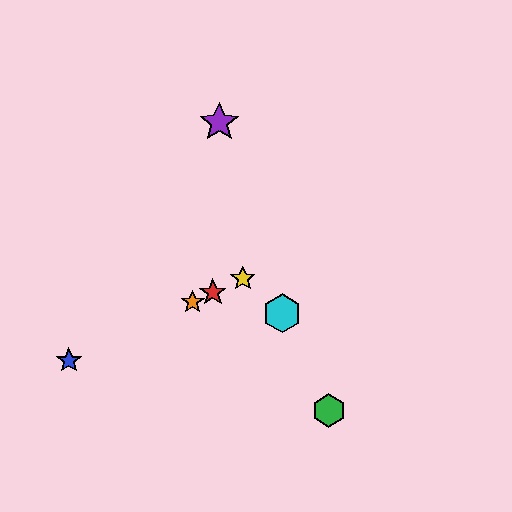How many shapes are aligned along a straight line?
4 shapes (the red star, the blue star, the yellow star, the orange star) are aligned along a straight line.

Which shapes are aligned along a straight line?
The red star, the blue star, the yellow star, the orange star are aligned along a straight line.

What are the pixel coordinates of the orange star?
The orange star is at (193, 302).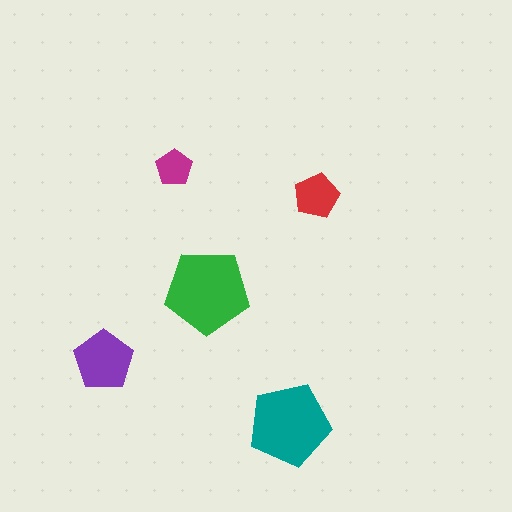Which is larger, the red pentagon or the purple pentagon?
The purple one.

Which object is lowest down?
The teal pentagon is bottommost.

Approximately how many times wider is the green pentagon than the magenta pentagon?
About 2.5 times wider.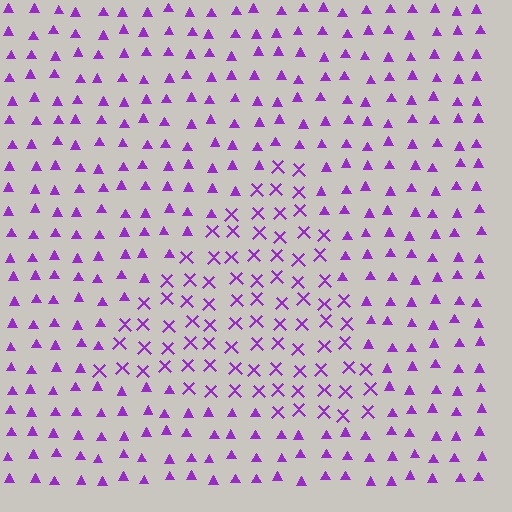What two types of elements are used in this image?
The image uses X marks inside the triangle region and triangles outside it.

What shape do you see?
I see a triangle.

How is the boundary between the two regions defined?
The boundary is defined by a change in element shape: X marks inside vs. triangles outside. All elements share the same color and spacing.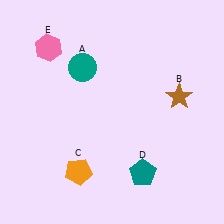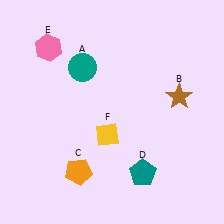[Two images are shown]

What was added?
A yellow diamond (F) was added in Image 2.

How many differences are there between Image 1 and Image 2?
There is 1 difference between the two images.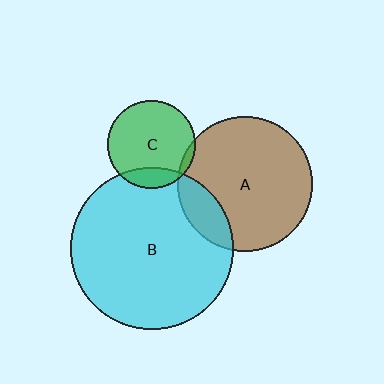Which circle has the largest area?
Circle B (cyan).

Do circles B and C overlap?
Yes.